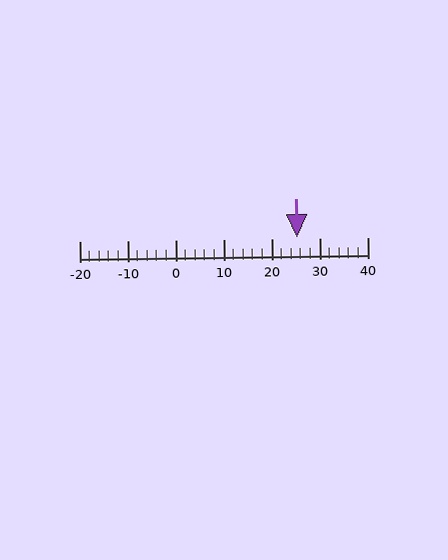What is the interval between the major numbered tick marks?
The major tick marks are spaced 10 units apart.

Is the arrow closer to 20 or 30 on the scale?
The arrow is closer to 30.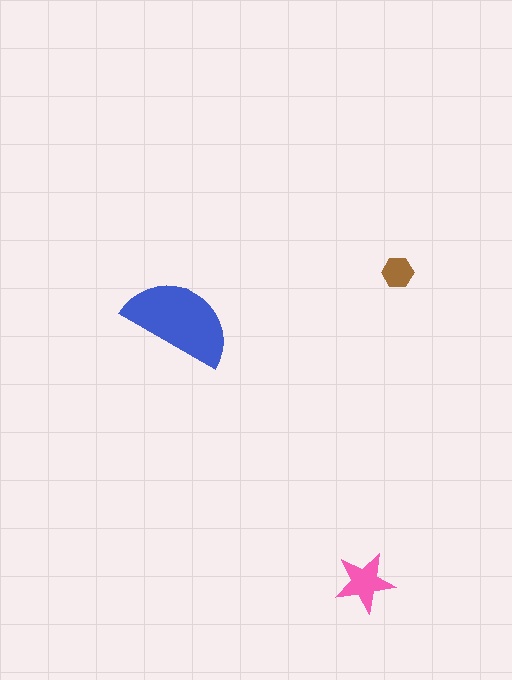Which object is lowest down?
The pink star is bottommost.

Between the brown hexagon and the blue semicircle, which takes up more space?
The blue semicircle.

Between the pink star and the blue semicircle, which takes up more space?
The blue semicircle.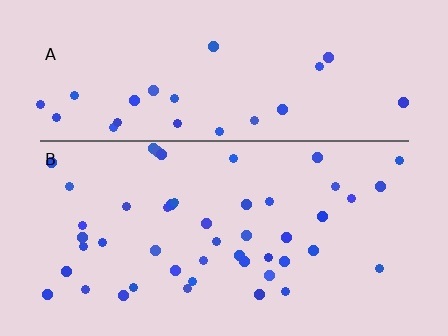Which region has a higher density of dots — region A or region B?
B (the bottom).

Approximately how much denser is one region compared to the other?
Approximately 1.8× — region B over region A.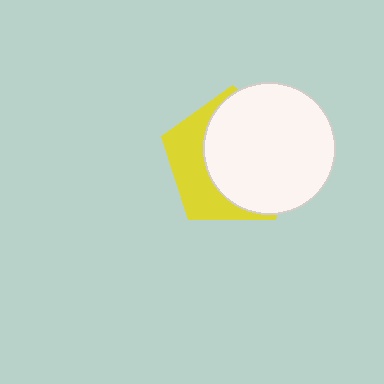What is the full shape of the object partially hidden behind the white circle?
The partially hidden object is a yellow pentagon.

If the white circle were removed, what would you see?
You would see the complete yellow pentagon.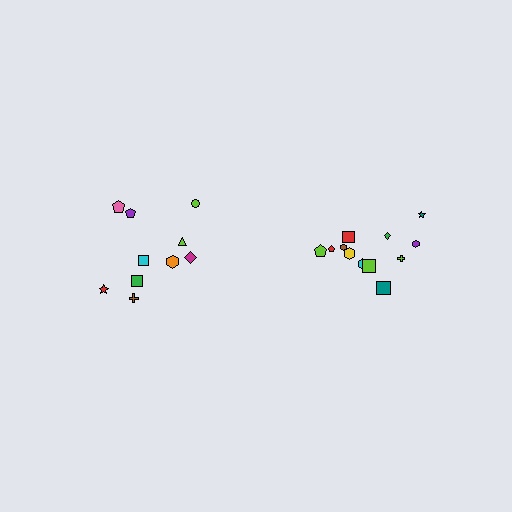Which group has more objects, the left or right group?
The right group.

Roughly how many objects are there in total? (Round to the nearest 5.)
Roughly 20 objects in total.